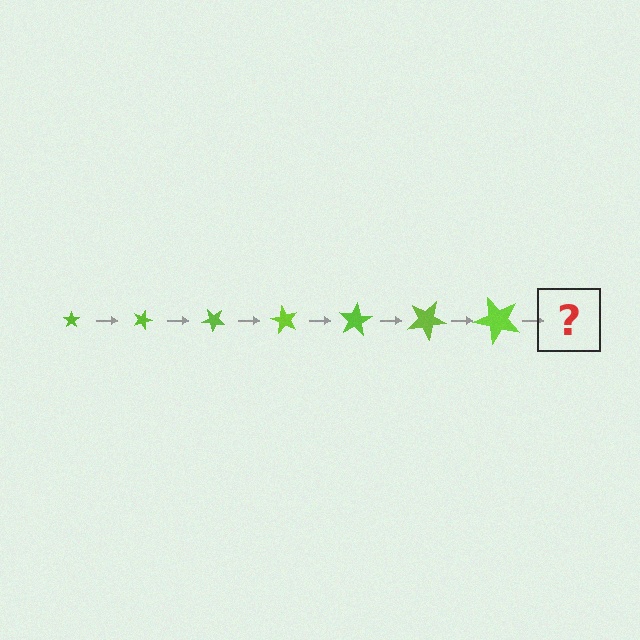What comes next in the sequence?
The next element should be a star, larger than the previous one and rotated 140 degrees from the start.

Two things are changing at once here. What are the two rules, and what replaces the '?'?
The two rules are that the star grows larger each step and it rotates 20 degrees each step. The '?' should be a star, larger than the previous one and rotated 140 degrees from the start.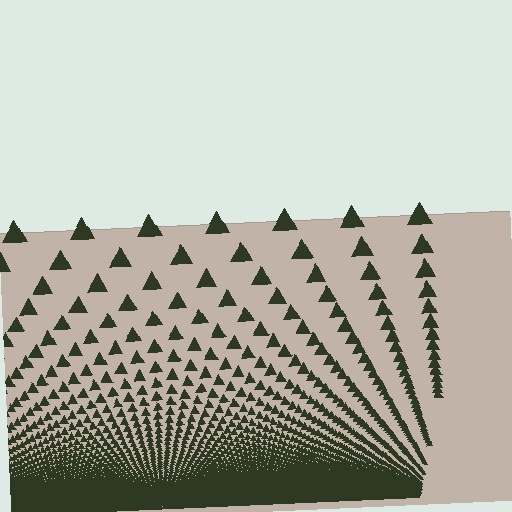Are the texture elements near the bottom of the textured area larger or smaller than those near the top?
Smaller. The gradient is inverted — elements near the bottom are smaller and denser.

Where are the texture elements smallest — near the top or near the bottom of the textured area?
Near the bottom.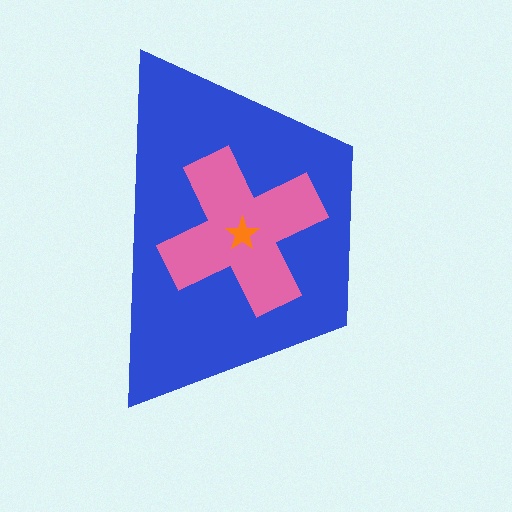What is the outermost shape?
The blue trapezoid.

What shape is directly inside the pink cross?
The orange star.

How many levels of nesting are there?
3.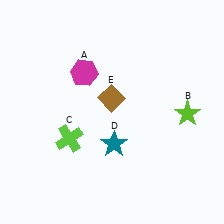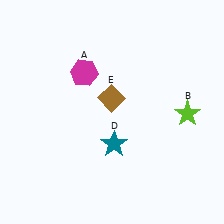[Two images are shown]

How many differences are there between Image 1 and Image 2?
There is 1 difference between the two images.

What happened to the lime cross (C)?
The lime cross (C) was removed in Image 2. It was in the bottom-left area of Image 1.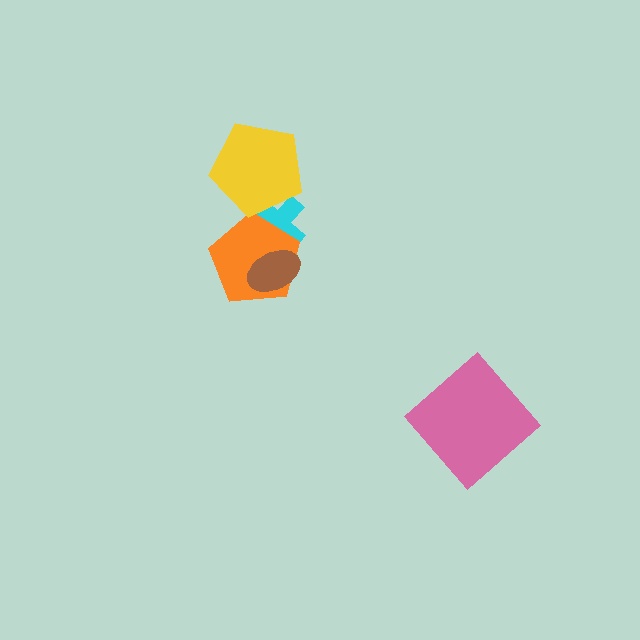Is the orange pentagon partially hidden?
Yes, it is partially covered by another shape.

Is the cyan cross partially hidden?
Yes, it is partially covered by another shape.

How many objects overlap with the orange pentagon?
2 objects overlap with the orange pentagon.